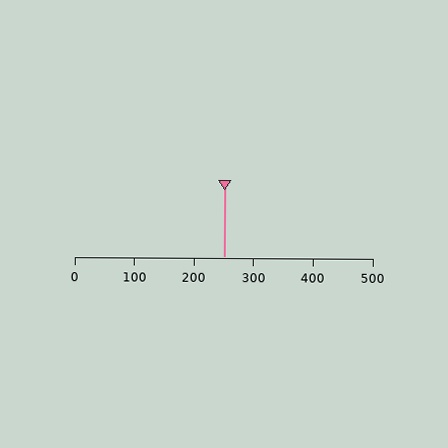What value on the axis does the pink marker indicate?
The marker indicates approximately 250.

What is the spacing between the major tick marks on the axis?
The major ticks are spaced 100 apart.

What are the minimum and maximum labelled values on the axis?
The axis runs from 0 to 500.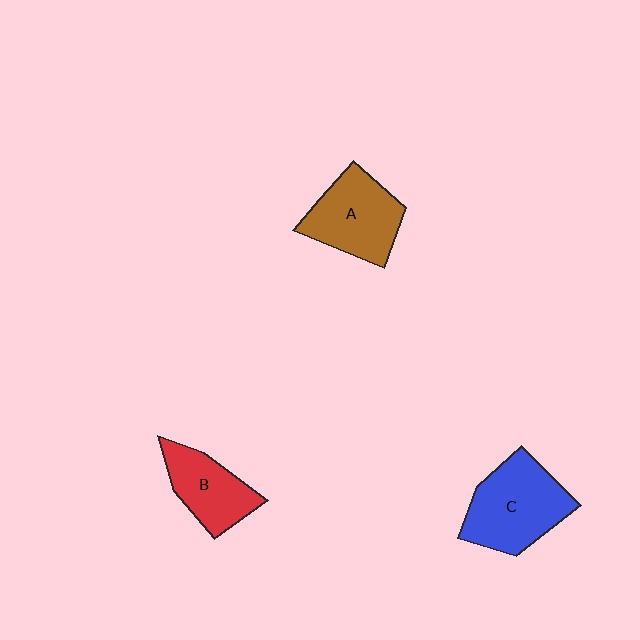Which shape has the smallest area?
Shape B (red).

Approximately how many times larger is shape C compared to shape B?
Approximately 1.4 times.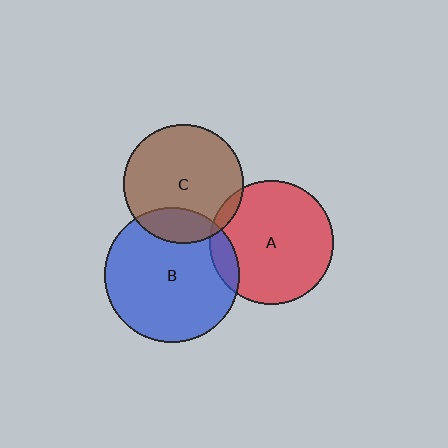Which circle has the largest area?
Circle B (blue).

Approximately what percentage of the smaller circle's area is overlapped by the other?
Approximately 10%.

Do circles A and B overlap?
Yes.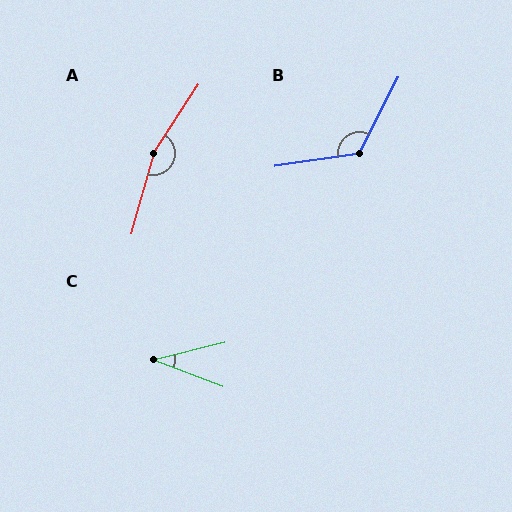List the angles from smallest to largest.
C (34°), B (125°), A (162°).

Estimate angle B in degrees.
Approximately 125 degrees.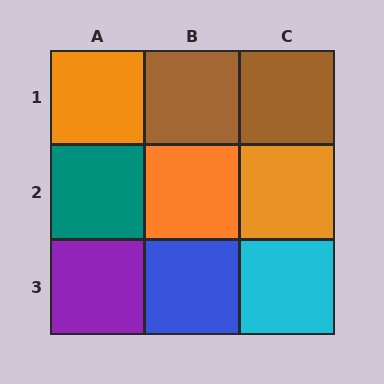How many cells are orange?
3 cells are orange.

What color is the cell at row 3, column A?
Purple.